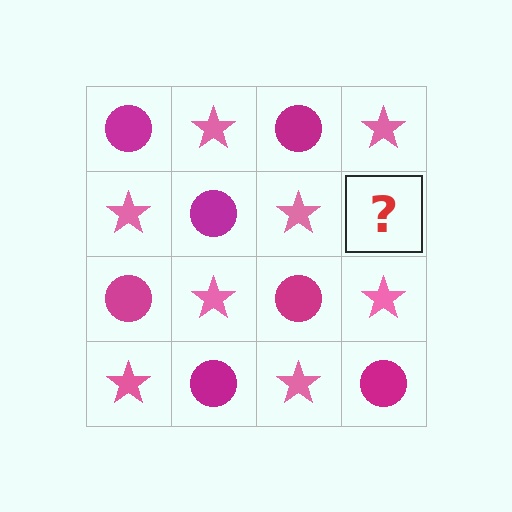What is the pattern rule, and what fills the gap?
The rule is that it alternates magenta circle and pink star in a checkerboard pattern. The gap should be filled with a magenta circle.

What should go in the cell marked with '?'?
The missing cell should contain a magenta circle.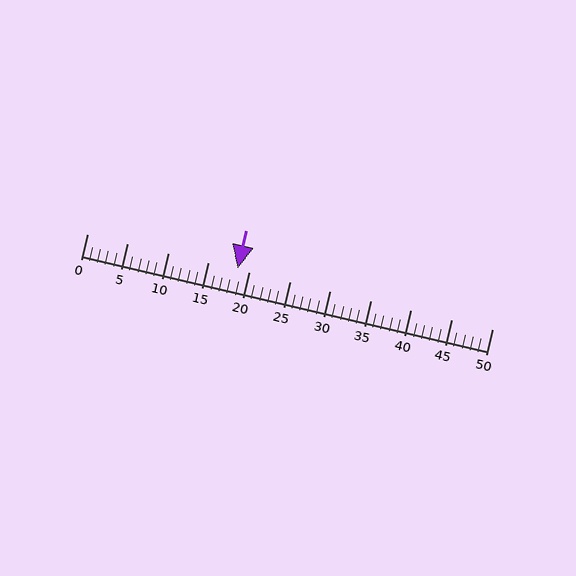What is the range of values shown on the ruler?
The ruler shows values from 0 to 50.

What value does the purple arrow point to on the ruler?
The purple arrow points to approximately 19.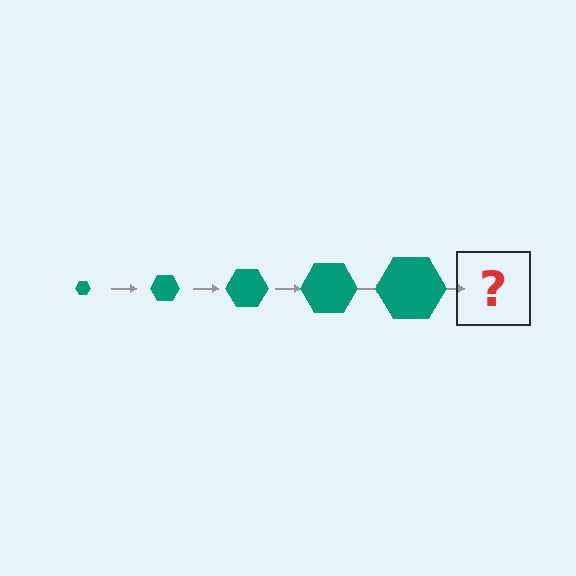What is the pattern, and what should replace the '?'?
The pattern is that the hexagon gets progressively larger each step. The '?' should be a teal hexagon, larger than the previous one.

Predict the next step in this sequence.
The next step is a teal hexagon, larger than the previous one.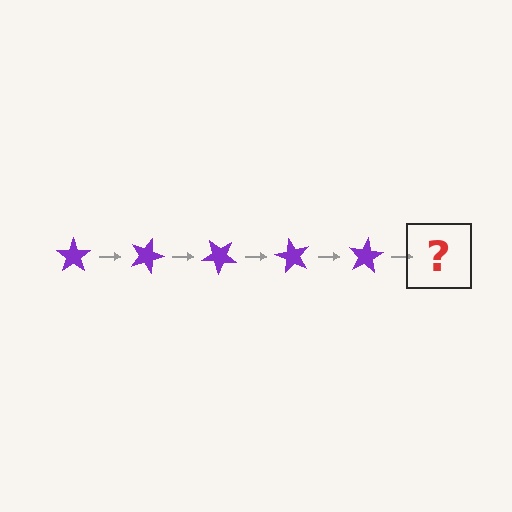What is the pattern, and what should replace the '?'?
The pattern is that the star rotates 20 degrees each step. The '?' should be a purple star rotated 100 degrees.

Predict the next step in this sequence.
The next step is a purple star rotated 100 degrees.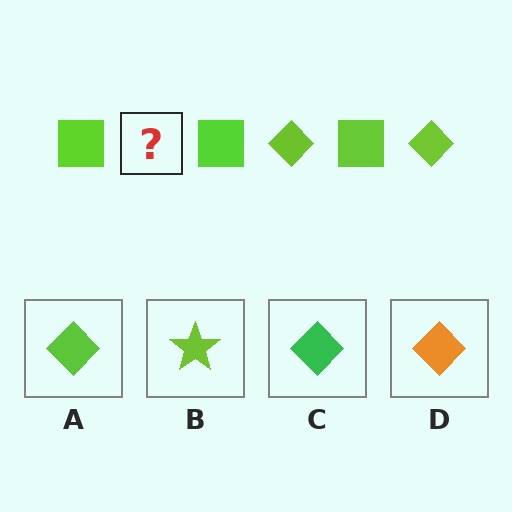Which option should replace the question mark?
Option A.